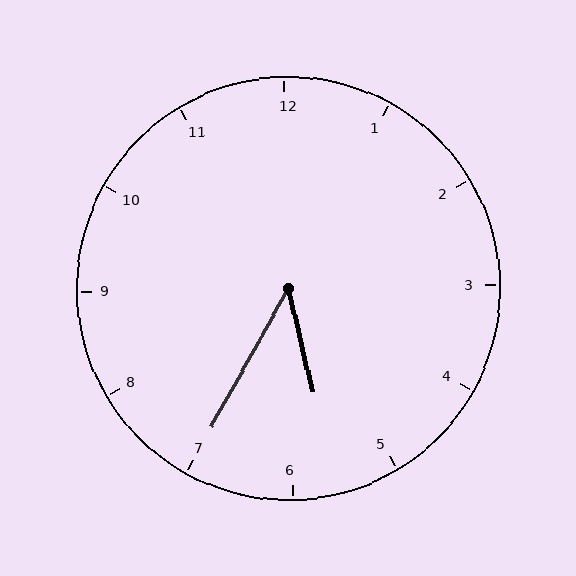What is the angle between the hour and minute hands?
Approximately 42 degrees.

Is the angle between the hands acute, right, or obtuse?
It is acute.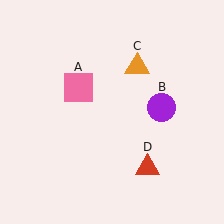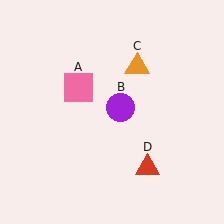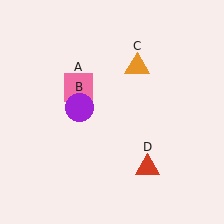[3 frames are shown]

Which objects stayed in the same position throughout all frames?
Pink square (object A) and orange triangle (object C) and red triangle (object D) remained stationary.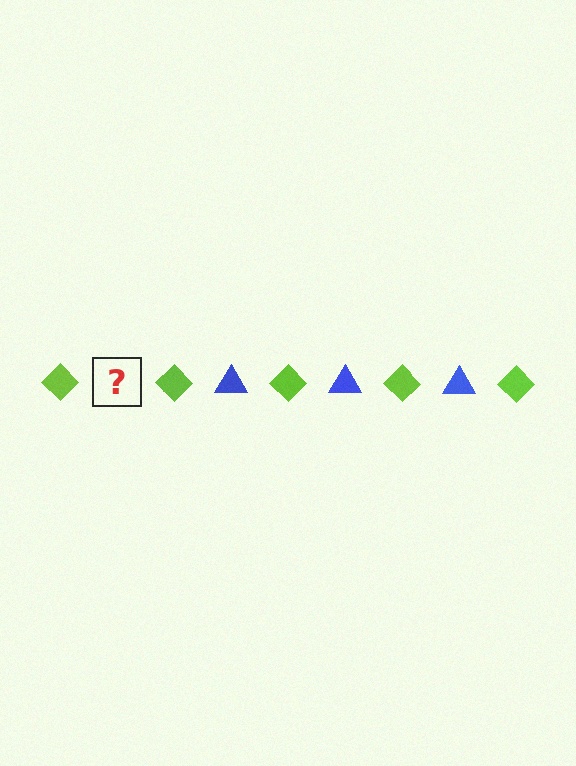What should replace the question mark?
The question mark should be replaced with a blue triangle.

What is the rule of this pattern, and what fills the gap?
The rule is that the pattern alternates between lime diamond and blue triangle. The gap should be filled with a blue triangle.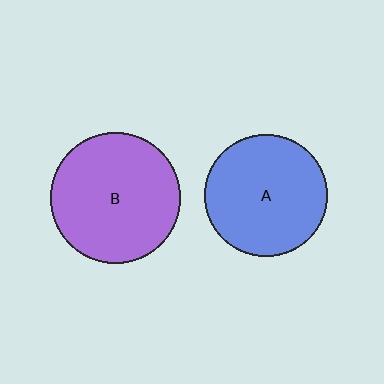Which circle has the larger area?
Circle B (purple).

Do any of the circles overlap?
No, none of the circles overlap.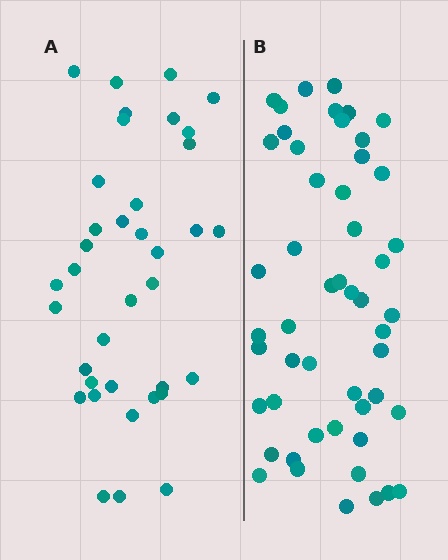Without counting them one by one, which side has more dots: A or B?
Region B (the right region) has more dots.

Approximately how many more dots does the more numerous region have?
Region B has approximately 15 more dots than region A.